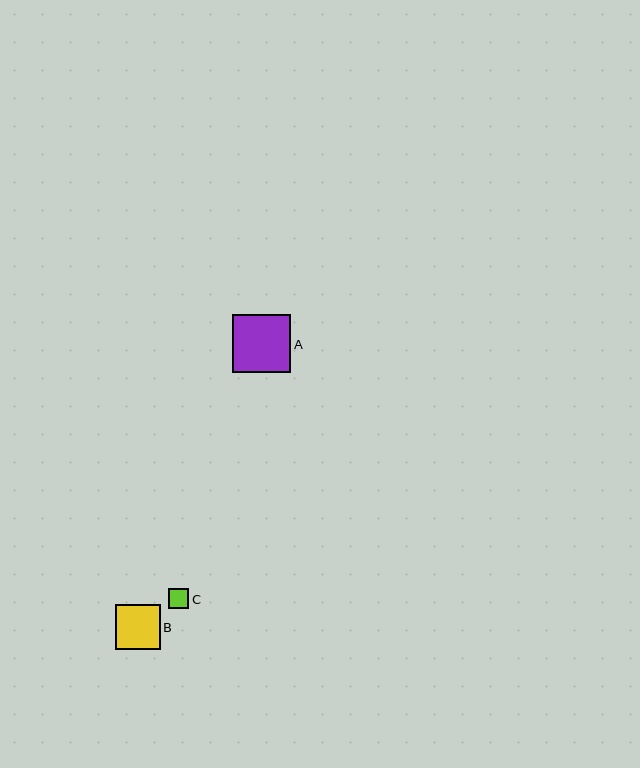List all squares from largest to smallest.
From largest to smallest: A, B, C.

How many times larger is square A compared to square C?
Square A is approximately 2.9 times the size of square C.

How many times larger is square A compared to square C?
Square A is approximately 2.9 times the size of square C.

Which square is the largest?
Square A is the largest with a size of approximately 58 pixels.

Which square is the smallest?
Square C is the smallest with a size of approximately 20 pixels.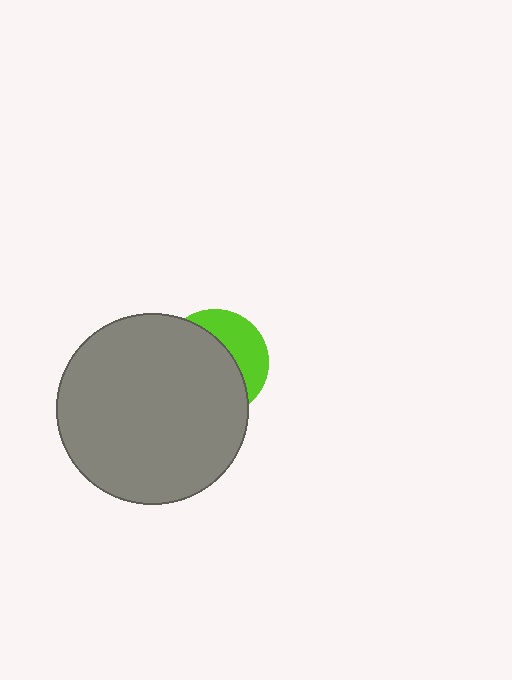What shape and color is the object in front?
The object in front is a gray circle.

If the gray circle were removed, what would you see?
You would see the complete lime circle.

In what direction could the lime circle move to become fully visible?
The lime circle could move toward the upper-right. That would shift it out from behind the gray circle entirely.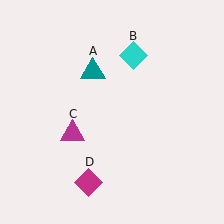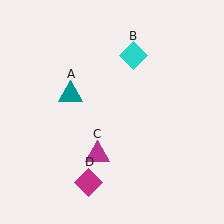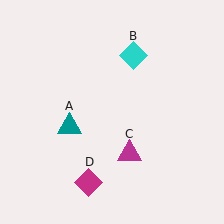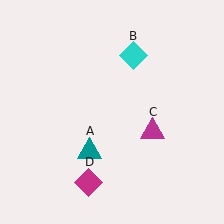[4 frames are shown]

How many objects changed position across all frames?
2 objects changed position: teal triangle (object A), magenta triangle (object C).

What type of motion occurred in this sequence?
The teal triangle (object A), magenta triangle (object C) rotated counterclockwise around the center of the scene.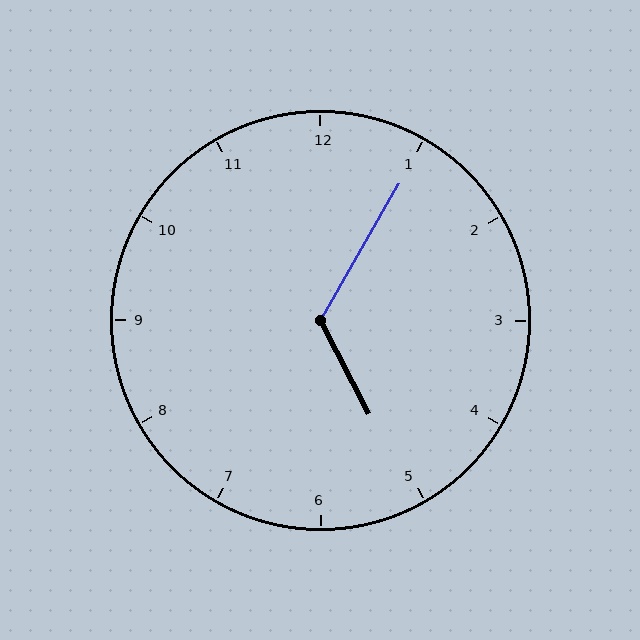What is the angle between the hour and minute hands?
Approximately 122 degrees.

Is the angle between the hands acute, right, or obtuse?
It is obtuse.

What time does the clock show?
5:05.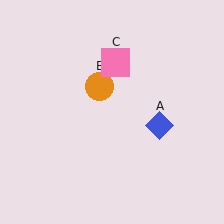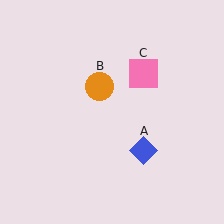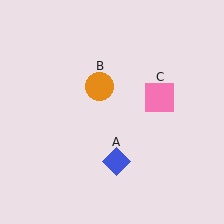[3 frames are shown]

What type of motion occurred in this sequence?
The blue diamond (object A), pink square (object C) rotated clockwise around the center of the scene.